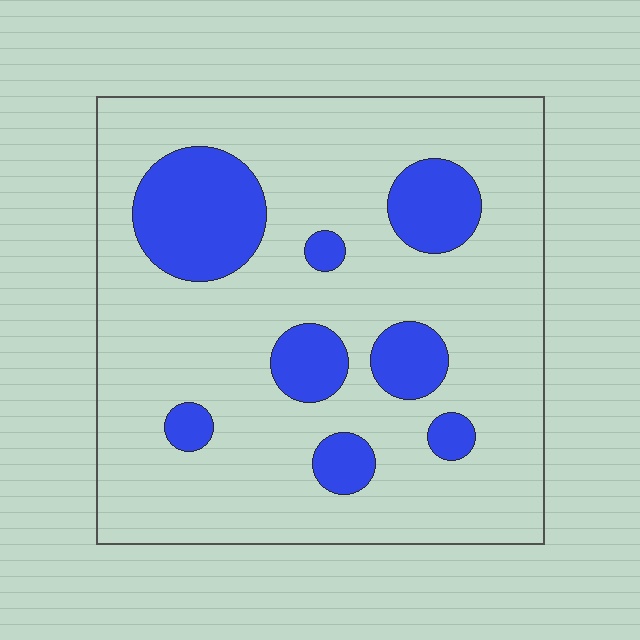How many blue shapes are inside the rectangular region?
8.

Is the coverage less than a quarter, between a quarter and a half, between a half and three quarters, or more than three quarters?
Less than a quarter.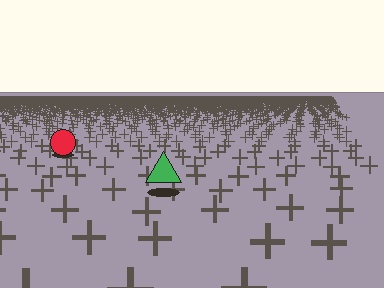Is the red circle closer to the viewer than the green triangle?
No. The green triangle is closer — you can tell from the texture gradient: the ground texture is coarser near it.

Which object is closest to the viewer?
The green triangle is closest. The texture marks near it are larger and more spread out.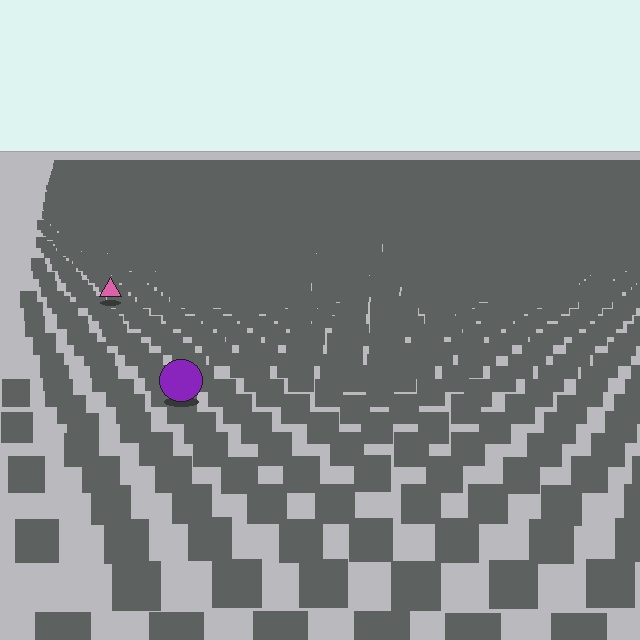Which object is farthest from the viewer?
The pink triangle is farthest from the viewer. It appears smaller and the ground texture around it is denser.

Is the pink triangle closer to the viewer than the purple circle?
No. The purple circle is closer — you can tell from the texture gradient: the ground texture is coarser near it.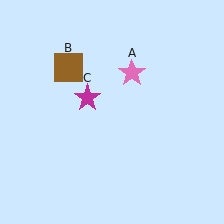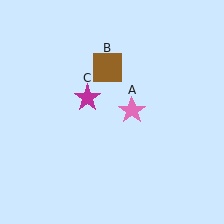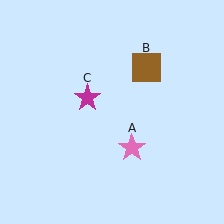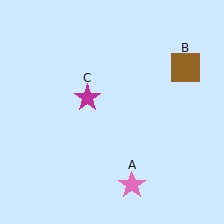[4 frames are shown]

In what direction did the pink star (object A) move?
The pink star (object A) moved down.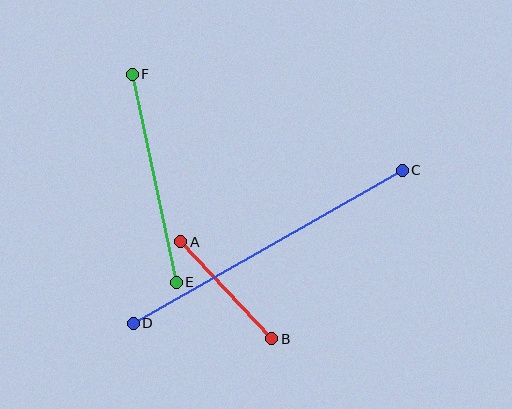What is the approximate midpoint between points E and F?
The midpoint is at approximately (154, 178) pixels.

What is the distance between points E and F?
The distance is approximately 213 pixels.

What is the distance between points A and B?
The distance is approximately 133 pixels.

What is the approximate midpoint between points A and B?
The midpoint is at approximately (226, 290) pixels.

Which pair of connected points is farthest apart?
Points C and D are farthest apart.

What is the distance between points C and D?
The distance is approximately 310 pixels.